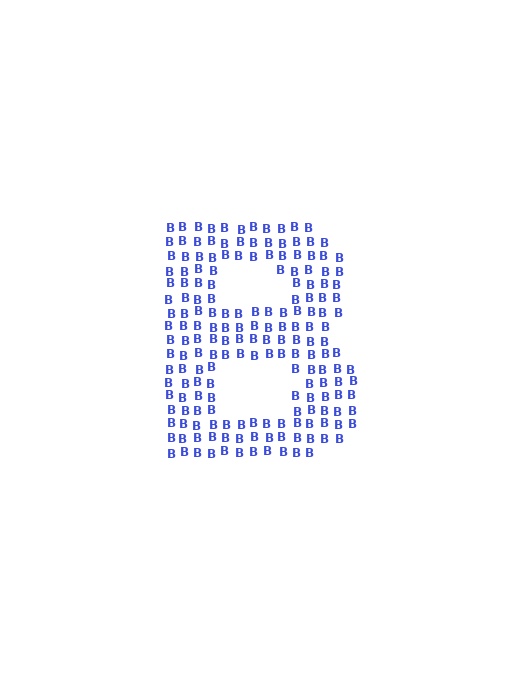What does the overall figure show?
The overall figure shows the letter B.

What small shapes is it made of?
It is made of small letter B's.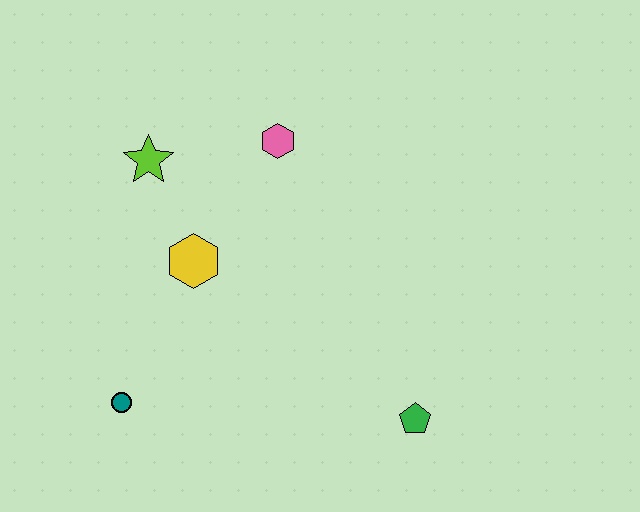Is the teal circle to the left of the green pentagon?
Yes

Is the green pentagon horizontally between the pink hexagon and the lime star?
No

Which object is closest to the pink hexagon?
The lime star is closest to the pink hexagon.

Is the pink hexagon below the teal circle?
No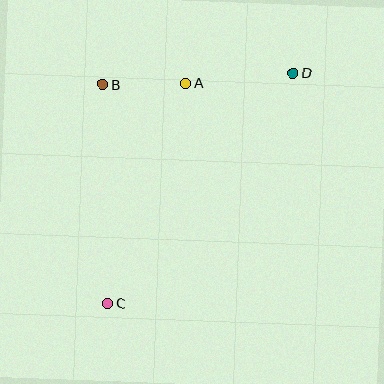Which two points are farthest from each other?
Points C and D are farthest from each other.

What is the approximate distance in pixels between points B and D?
The distance between B and D is approximately 190 pixels.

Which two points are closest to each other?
Points A and B are closest to each other.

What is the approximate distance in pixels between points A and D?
The distance between A and D is approximately 108 pixels.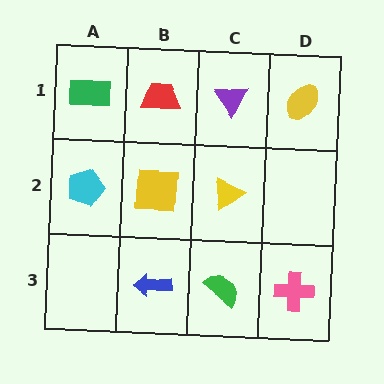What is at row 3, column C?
A green semicircle.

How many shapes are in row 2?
3 shapes.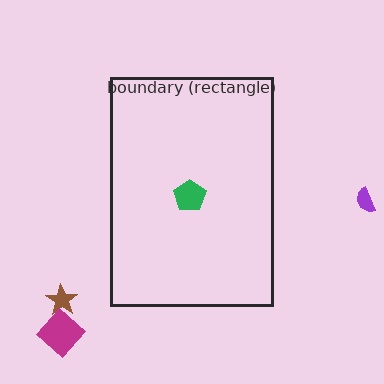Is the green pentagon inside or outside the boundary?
Inside.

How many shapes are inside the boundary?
1 inside, 3 outside.